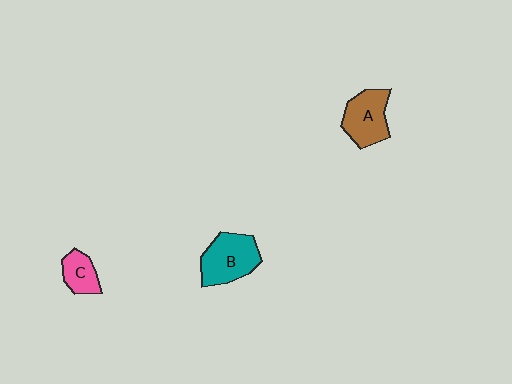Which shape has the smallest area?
Shape C (pink).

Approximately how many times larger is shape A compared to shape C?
Approximately 1.7 times.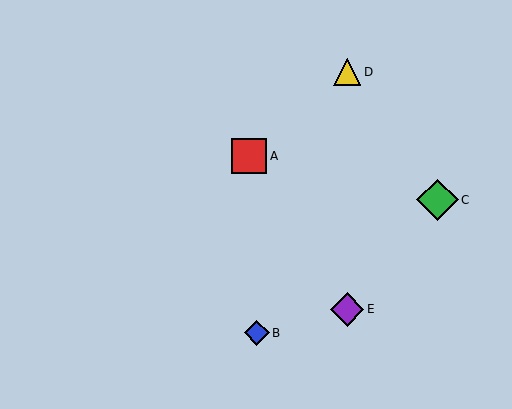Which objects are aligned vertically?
Objects D, E are aligned vertically.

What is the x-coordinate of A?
Object A is at x≈249.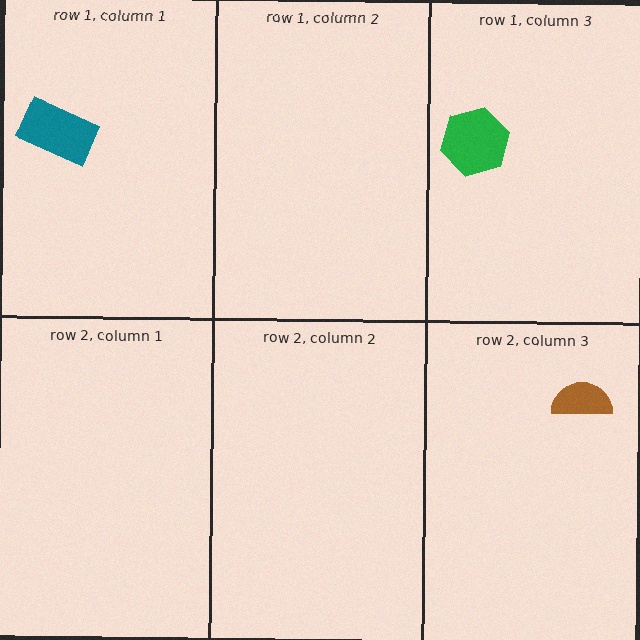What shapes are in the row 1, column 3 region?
The green hexagon.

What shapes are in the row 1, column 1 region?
The teal rectangle.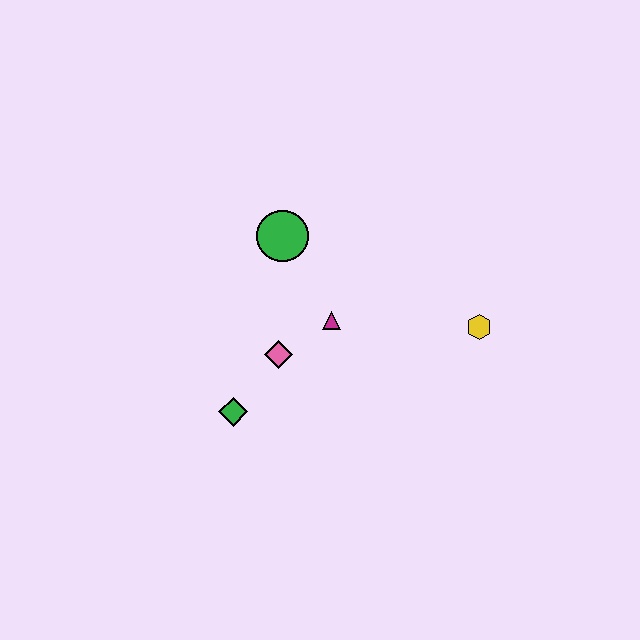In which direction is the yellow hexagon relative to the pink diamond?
The yellow hexagon is to the right of the pink diamond.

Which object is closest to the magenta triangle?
The pink diamond is closest to the magenta triangle.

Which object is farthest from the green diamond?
The yellow hexagon is farthest from the green diamond.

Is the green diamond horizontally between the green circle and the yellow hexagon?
No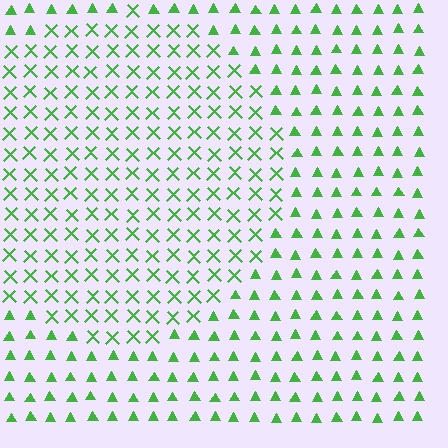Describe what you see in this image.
The image is filled with small green elements arranged in a uniform grid. A circle-shaped region contains X marks, while the surrounding area contains triangles. The boundary is defined purely by the change in element shape.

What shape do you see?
I see a circle.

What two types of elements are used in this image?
The image uses X marks inside the circle region and triangles outside it.